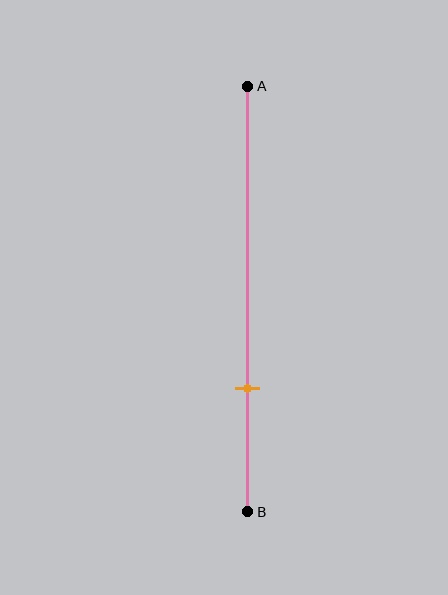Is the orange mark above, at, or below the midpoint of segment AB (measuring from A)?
The orange mark is below the midpoint of segment AB.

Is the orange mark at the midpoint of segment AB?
No, the mark is at about 70% from A, not at the 50% midpoint.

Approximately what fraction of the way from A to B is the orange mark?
The orange mark is approximately 70% of the way from A to B.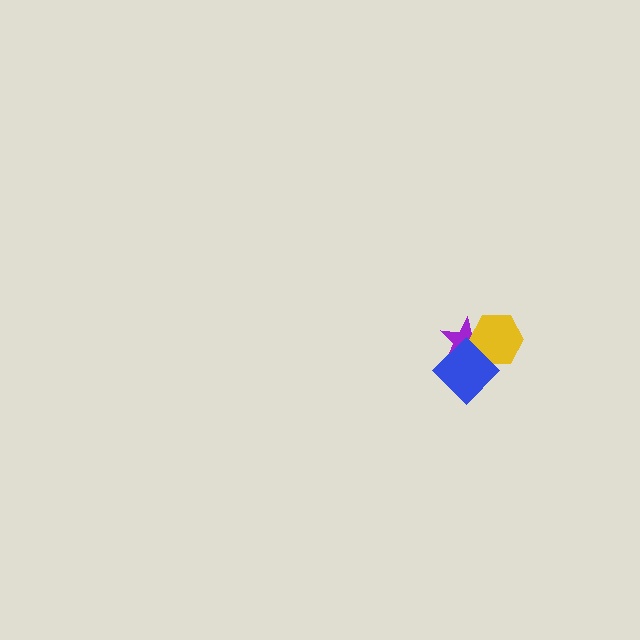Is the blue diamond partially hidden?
No, no other shape covers it.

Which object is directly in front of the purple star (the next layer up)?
The yellow hexagon is directly in front of the purple star.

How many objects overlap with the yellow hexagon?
2 objects overlap with the yellow hexagon.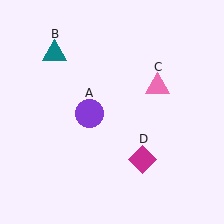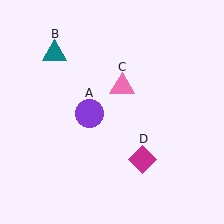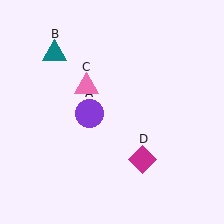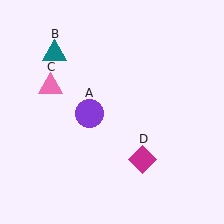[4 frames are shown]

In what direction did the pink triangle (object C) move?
The pink triangle (object C) moved left.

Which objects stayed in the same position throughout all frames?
Purple circle (object A) and teal triangle (object B) and magenta diamond (object D) remained stationary.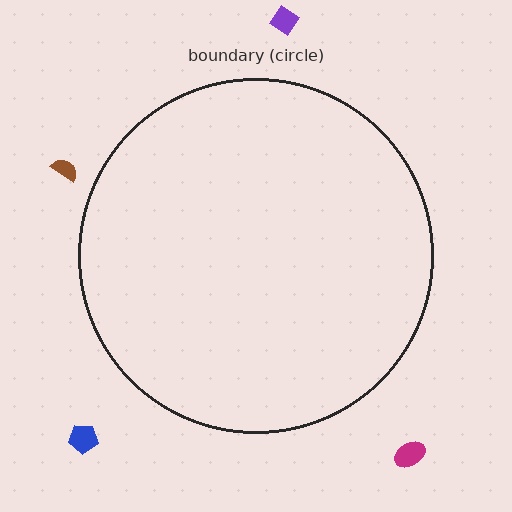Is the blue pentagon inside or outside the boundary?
Outside.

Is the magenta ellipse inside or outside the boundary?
Outside.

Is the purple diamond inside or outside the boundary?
Outside.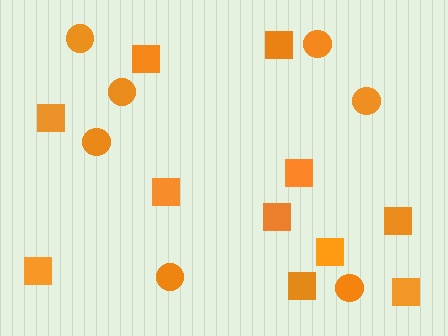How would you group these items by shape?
There are 2 groups: one group of circles (7) and one group of squares (11).